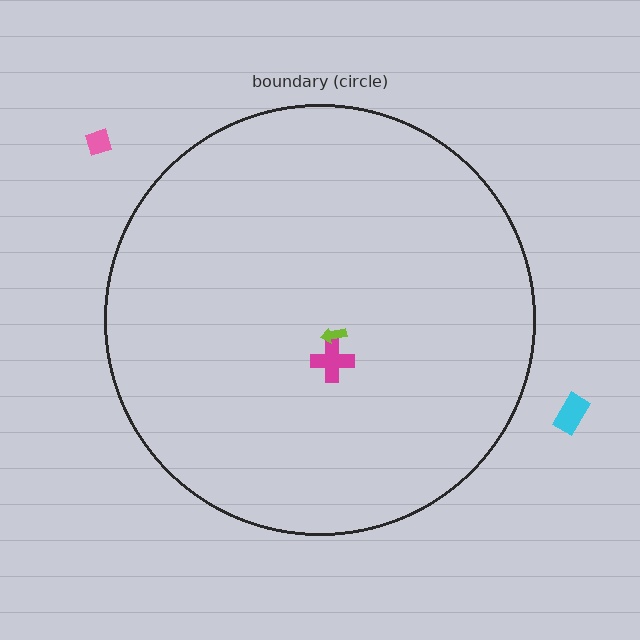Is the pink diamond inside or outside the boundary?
Outside.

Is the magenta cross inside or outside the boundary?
Inside.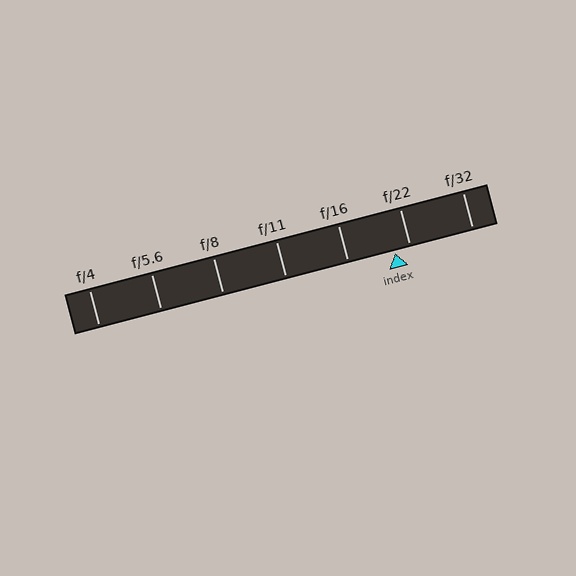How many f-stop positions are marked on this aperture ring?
There are 7 f-stop positions marked.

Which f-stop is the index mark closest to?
The index mark is closest to f/22.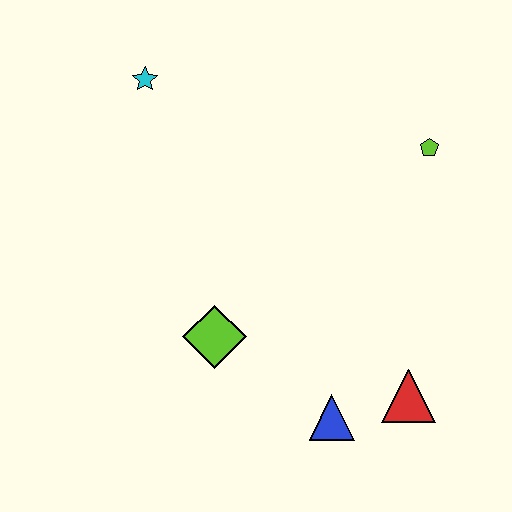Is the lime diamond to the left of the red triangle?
Yes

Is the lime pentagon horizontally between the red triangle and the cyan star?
No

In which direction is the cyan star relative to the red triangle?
The cyan star is above the red triangle.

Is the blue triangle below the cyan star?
Yes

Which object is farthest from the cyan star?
The red triangle is farthest from the cyan star.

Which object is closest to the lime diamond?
The blue triangle is closest to the lime diamond.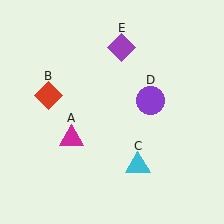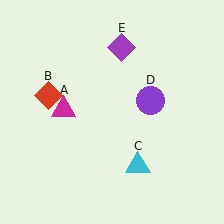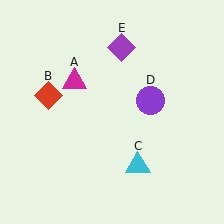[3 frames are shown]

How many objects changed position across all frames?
1 object changed position: magenta triangle (object A).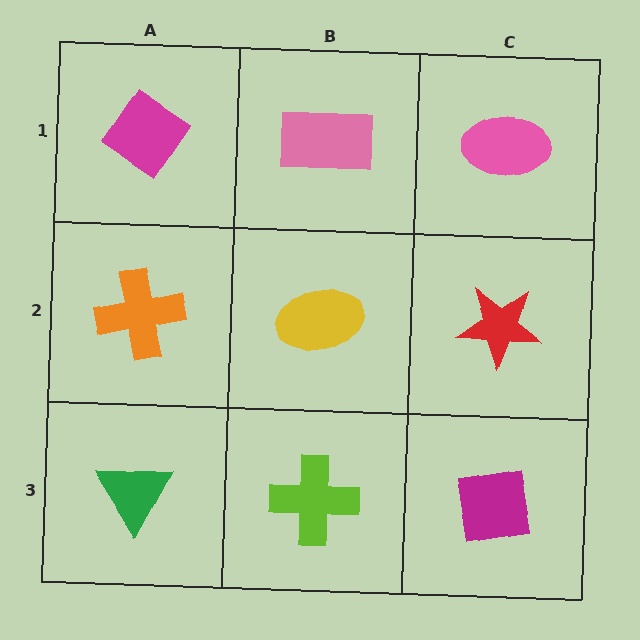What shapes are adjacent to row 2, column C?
A pink ellipse (row 1, column C), a magenta square (row 3, column C), a yellow ellipse (row 2, column B).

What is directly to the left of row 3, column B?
A green triangle.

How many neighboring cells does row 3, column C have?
2.